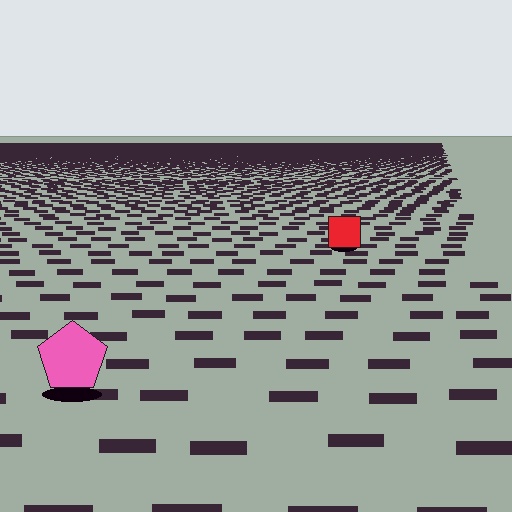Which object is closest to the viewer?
The pink pentagon is closest. The texture marks near it are larger and more spread out.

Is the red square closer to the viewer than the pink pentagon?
No. The pink pentagon is closer — you can tell from the texture gradient: the ground texture is coarser near it.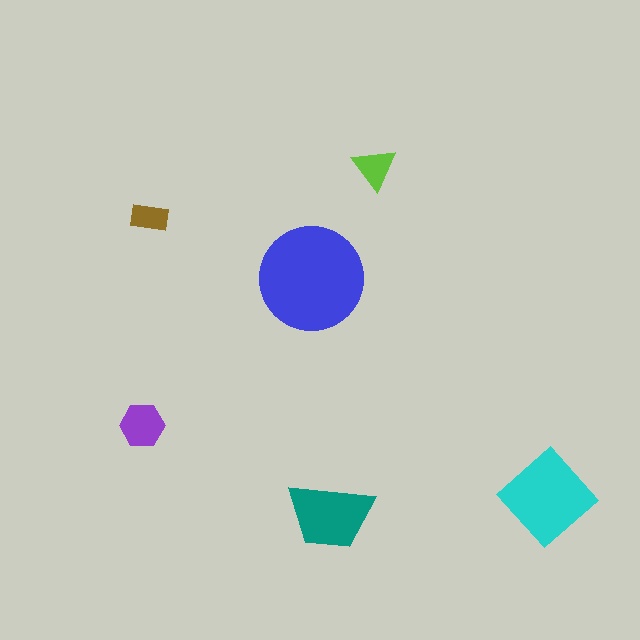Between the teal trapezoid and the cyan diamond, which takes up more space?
The cyan diamond.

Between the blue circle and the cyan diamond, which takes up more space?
The blue circle.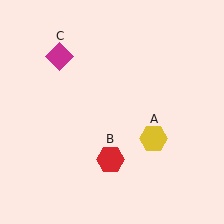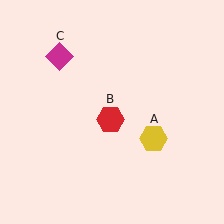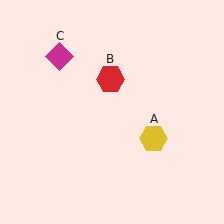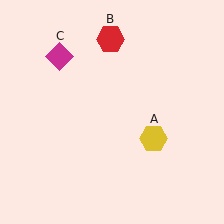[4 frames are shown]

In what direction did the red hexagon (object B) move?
The red hexagon (object B) moved up.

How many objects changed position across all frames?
1 object changed position: red hexagon (object B).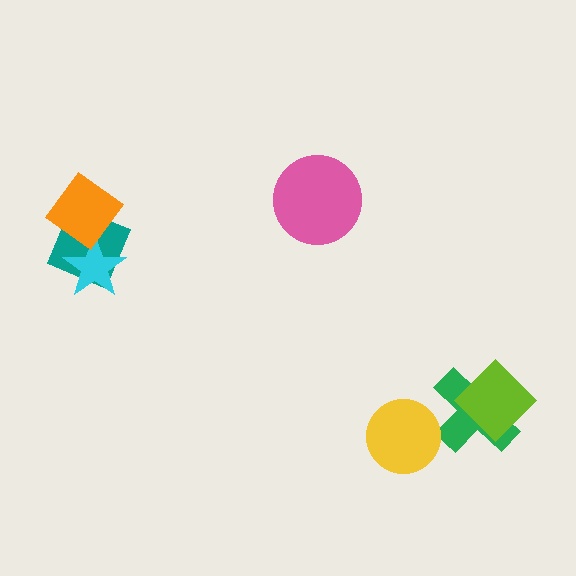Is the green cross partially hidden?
Yes, it is partially covered by another shape.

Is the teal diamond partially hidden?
Yes, it is partially covered by another shape.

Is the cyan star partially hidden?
Yes, it is partially covered by another shape.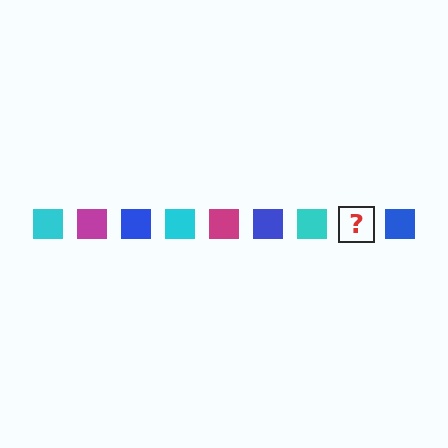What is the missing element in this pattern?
The missing element is a magenta square.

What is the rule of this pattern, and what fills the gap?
The rule is that the pattern cycles through cyan, magenta, blue squares. The gap should be filled with a magenta square.